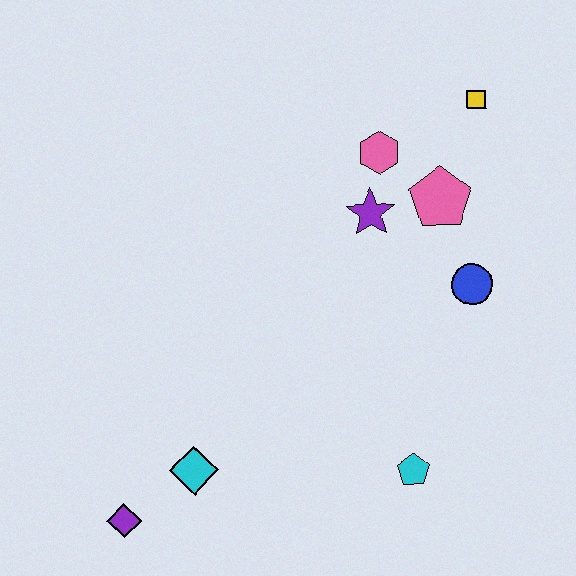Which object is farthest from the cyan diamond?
The yellow square is farthest from the cyan diamond.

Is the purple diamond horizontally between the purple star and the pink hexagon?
No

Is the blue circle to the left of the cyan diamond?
No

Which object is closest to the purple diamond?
The cyan diamond is closest to the purple diamond.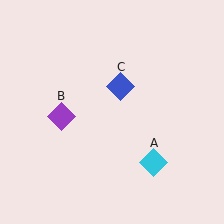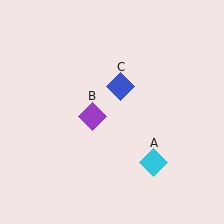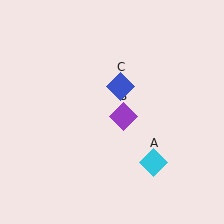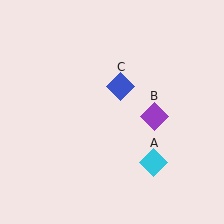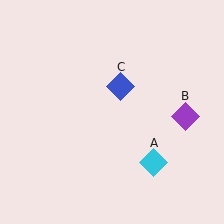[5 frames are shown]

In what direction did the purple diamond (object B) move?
The purple diamond (object B) moved right.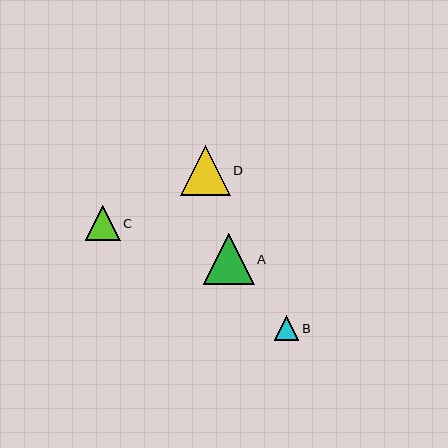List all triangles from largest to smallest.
From largest to smallest: A, D, C, B.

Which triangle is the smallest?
Triangle B is the smallest with a size of approximately 25 pixels.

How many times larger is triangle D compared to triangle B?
Triangle D is approximately 2.0 times the size of triangle B.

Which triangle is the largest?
Triangle A is the largest with a size of approximately 51 pixels.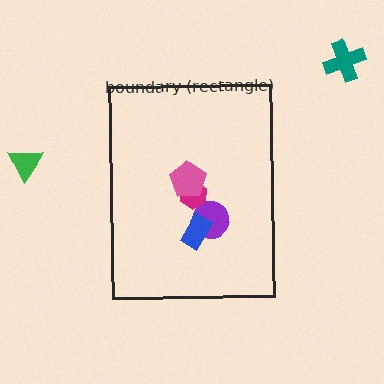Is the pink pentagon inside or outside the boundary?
Inside.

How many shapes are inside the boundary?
4 inside, 2 outside.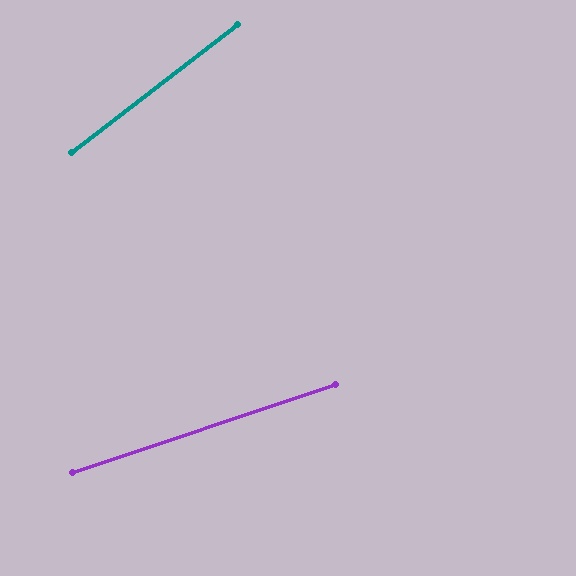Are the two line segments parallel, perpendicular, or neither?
Neither parallel nor perpendicular — they differ by about 19°.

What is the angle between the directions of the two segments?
Approximately 19 degrees.